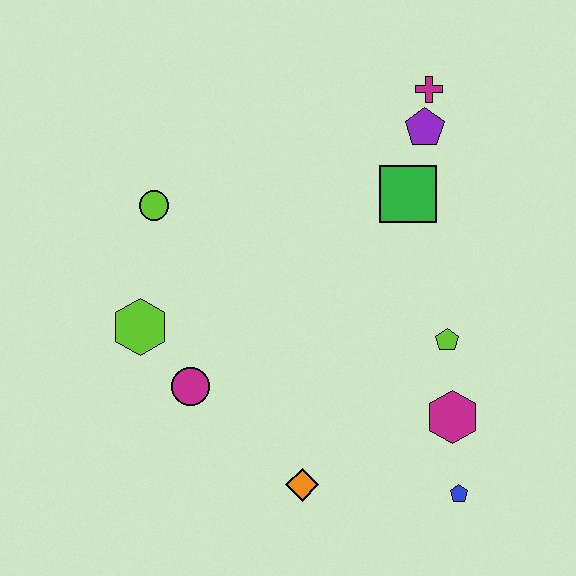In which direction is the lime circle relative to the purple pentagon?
The lime circle is to the left of the purple pentagon.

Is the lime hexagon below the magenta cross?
Yes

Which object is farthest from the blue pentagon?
The lime circle is farthest from the blue pentagon.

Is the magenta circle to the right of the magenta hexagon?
No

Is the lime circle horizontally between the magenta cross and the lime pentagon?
No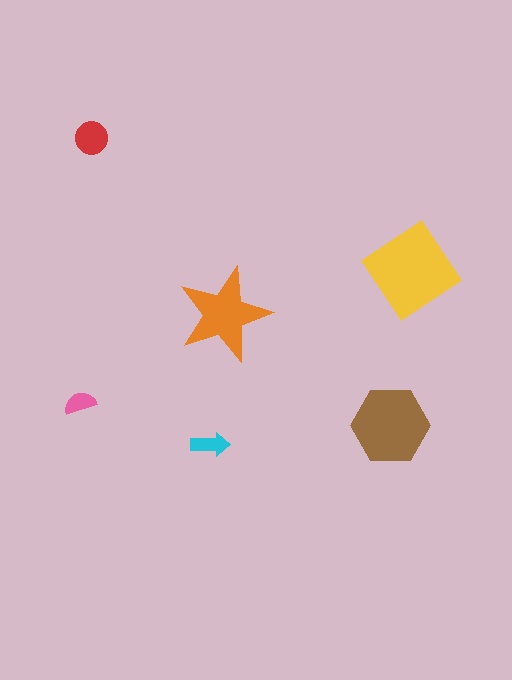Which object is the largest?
The yellow diamond.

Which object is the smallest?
The pink semicircle.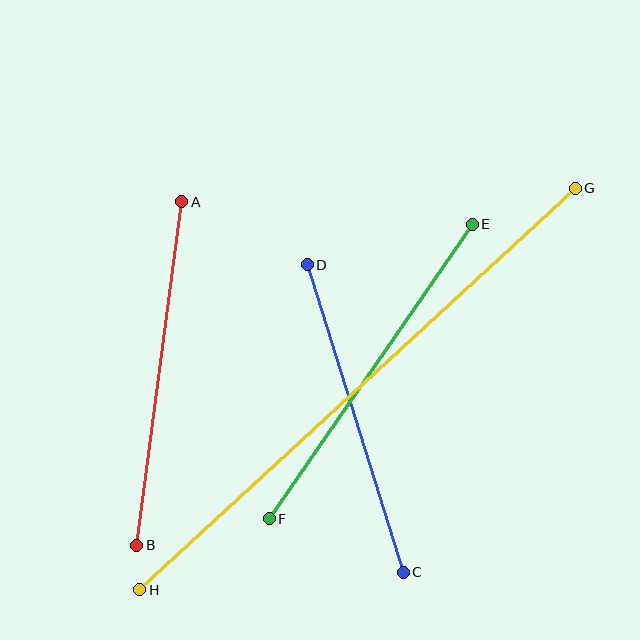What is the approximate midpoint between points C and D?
The midpoint is at approximately (355, 419) pixels.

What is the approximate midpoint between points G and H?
The midpoint is at approximately (357, 389) pixels.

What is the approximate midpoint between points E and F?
The midpoint is at approximately (371, 371) pixels.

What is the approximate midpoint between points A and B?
The midpoint is at approximately (159, 373) pixels.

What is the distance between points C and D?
The distance is approximately 322 pixels.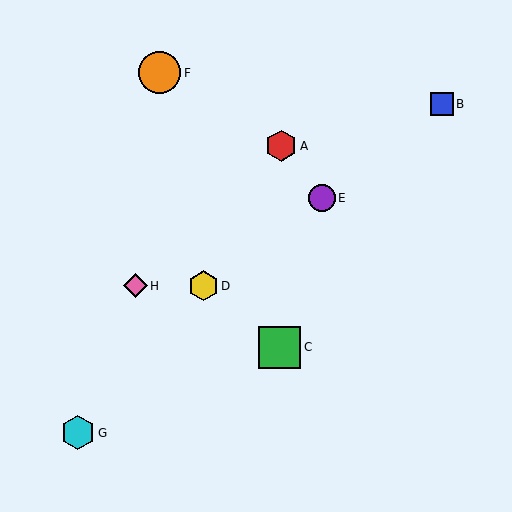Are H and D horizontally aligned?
Yes, both are at y≈286.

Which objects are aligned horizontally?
Objects D, H are aligned horizontally.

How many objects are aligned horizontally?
2 objects (D, H) are aligned horizontally.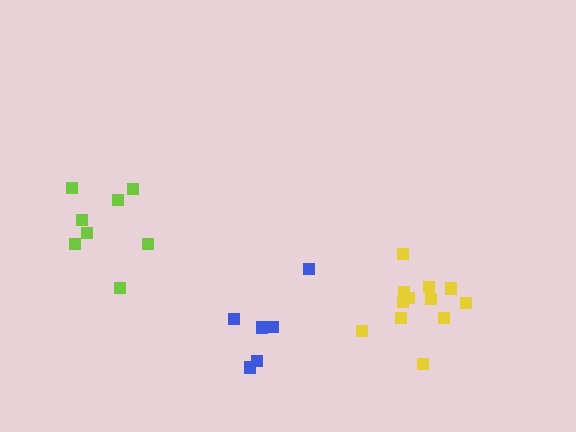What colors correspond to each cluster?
The clusters are colored: lime, blue, yellow.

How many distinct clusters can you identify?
There are 3 distinct clusters.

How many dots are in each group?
Group 1: 8 dots, Group 2: 6 dots, Group 3: 12 dots (26 total).